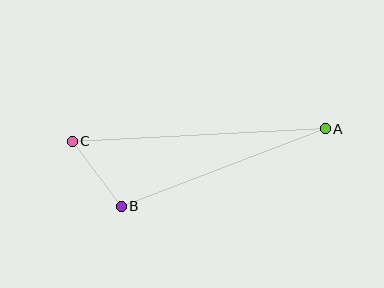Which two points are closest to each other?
Points B and C are closest to each other.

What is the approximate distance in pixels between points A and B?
The distance between A and B is approximately 218 pixels.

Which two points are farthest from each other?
Points A and C are farthest from each other.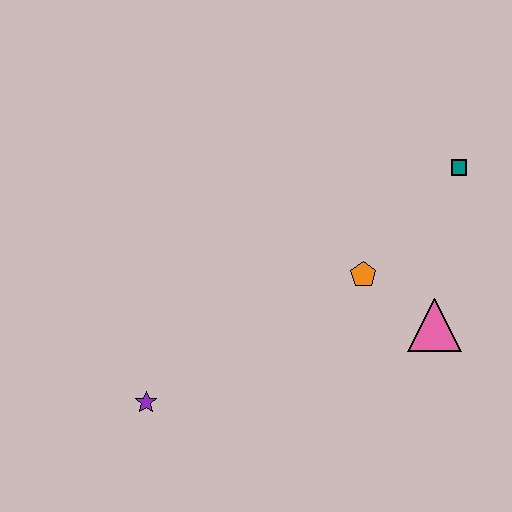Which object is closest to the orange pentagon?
The pink triangle is closest to the orange pentagon.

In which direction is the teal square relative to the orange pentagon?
The teal square is above the orange pentagon.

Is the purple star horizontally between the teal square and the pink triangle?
No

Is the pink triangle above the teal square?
No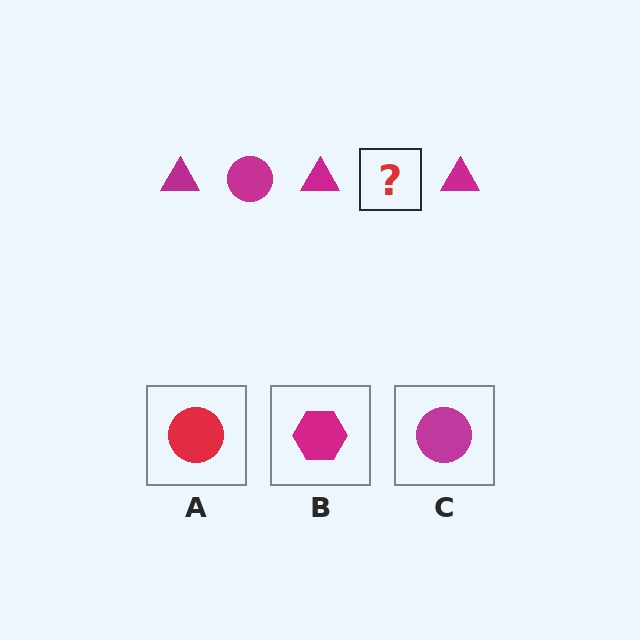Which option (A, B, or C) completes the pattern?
C.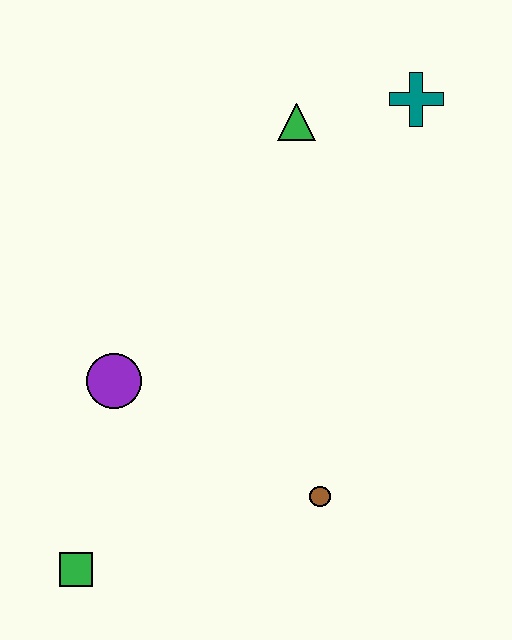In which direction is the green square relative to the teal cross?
The green square is below the teal cross.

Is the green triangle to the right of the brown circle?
No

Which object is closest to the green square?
The purple circle is closest to the green square.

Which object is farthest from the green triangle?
The green square is farthest from the green triangle.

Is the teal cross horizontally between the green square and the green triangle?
No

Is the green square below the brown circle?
Yes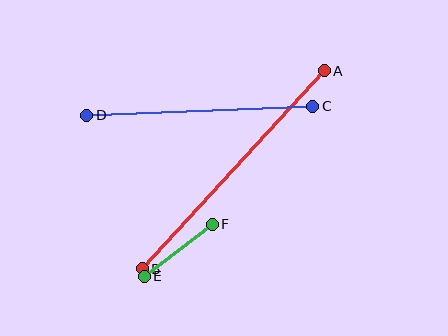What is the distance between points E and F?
The distance is approximately 86 pixels.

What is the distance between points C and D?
The distance is approximately 226 pixels.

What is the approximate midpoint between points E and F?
The midpoint is at approximately (178, 250) pixels.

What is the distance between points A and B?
The distance is approximately 269 pixels.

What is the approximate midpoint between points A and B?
The midpoint is at approximately (233, 170) pixels.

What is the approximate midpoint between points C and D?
The midpoint is at approximately (200, 111) pixels.